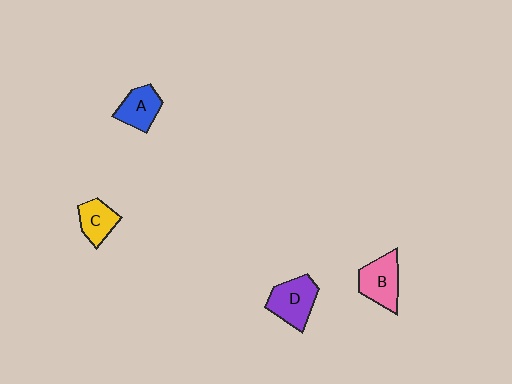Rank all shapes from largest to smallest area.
From largest to smallest: D (purple), B (pink), A (blue), C (yellow).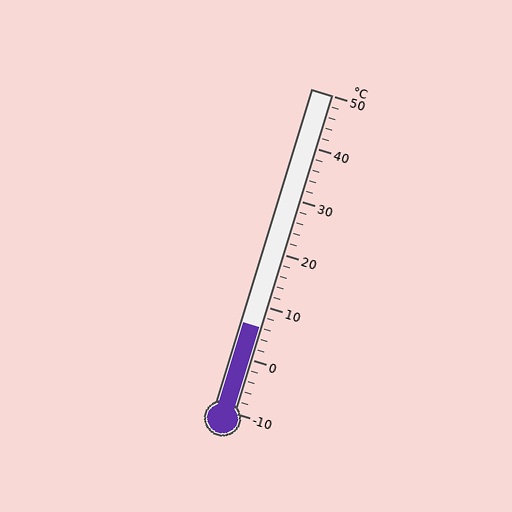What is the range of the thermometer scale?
The thermometer scale ranges from -10°C to 50°C.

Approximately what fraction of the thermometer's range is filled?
The thermometer is filled to approximately 25% of its range.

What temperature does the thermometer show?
The thermometer shows approximately 6°C.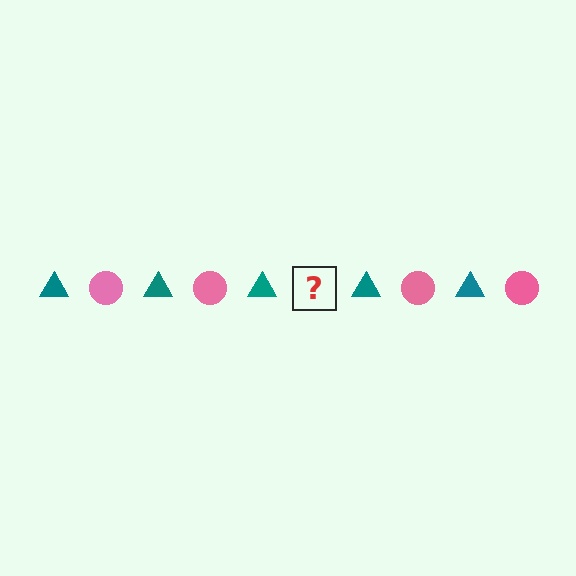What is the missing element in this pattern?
The missing element is a pink circle.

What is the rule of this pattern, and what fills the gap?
The rule is that the pattern alternates between teal triangle and pink circle. The gap should be filled with a pink circle.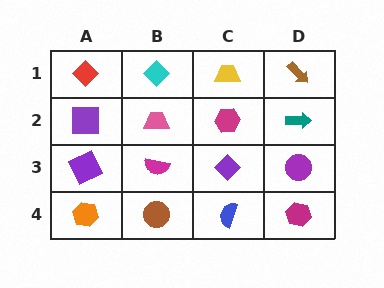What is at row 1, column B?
A cyan diamond.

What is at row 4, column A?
An orange hexagon.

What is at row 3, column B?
A magenta semicircle.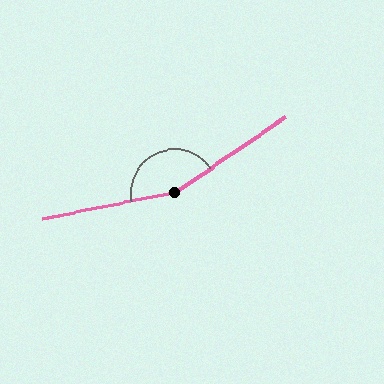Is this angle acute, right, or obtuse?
It is obtuse.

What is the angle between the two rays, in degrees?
Approximately 157 degrees.